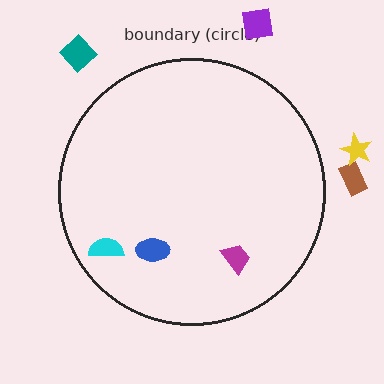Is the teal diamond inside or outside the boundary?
Outside.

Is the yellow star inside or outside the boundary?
Outside.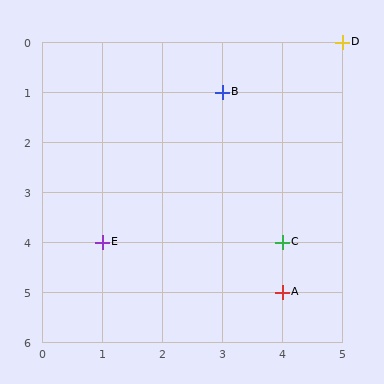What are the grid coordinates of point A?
Point A is at grid coordinates (4, 5).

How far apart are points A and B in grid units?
Points A and B are 1 column and 4 rows apart (about 4.1 grid units diagonally).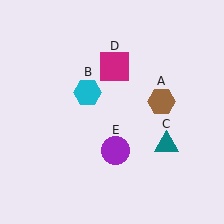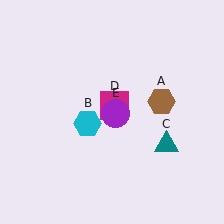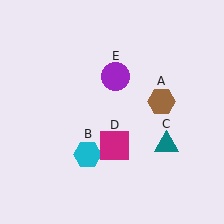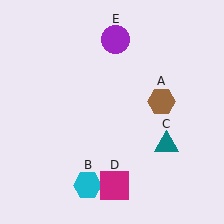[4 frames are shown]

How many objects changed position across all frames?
3 objects changed position: cyan hexagon (object B), magenta square (object D), purple circle (object E).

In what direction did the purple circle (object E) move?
The purple circle (object E) moved up.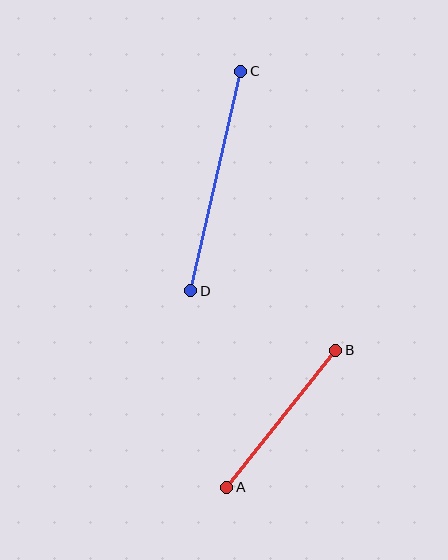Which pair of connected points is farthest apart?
Points C and D are farthest apart.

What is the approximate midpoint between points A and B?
The midpoint is at approximately (281, 419) pixels.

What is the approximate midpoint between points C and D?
The midpoint is at approximately (216, 181) pixels.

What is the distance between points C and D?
The distance is approximately 225 pixels.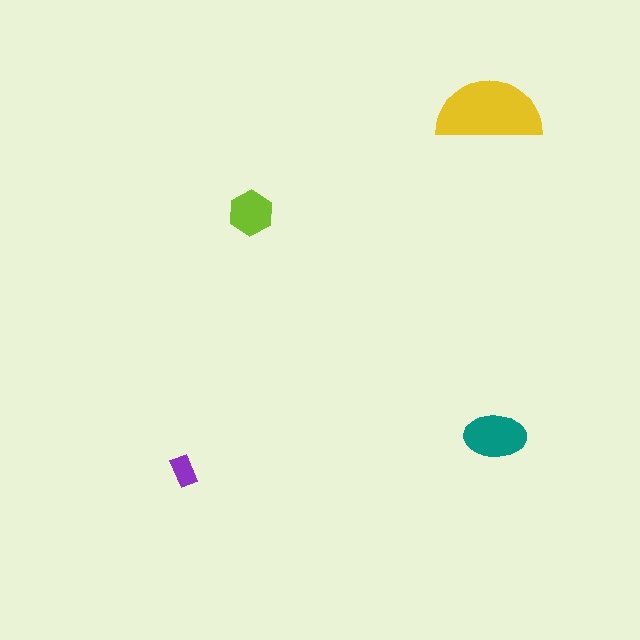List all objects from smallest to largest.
The purple rectangle, the lime hexagon, the teal ellipse, the yellow semicircle.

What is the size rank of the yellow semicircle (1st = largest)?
1st.